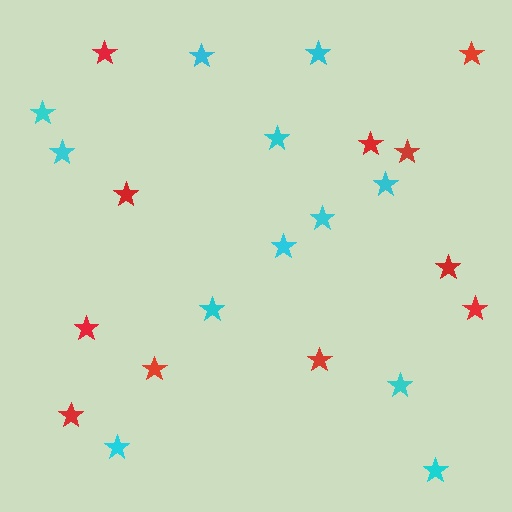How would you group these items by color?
There are 2 groups: one group of cyan stars (12) and one group of red stars (11).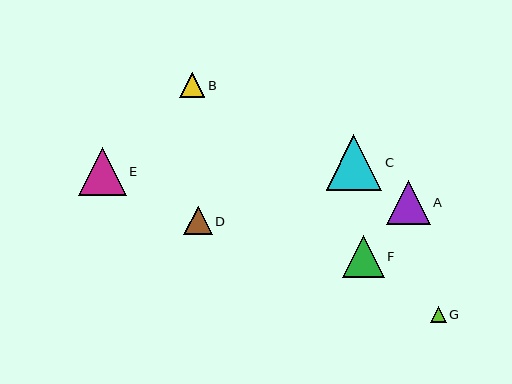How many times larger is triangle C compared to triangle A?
Triangle C is approximately 1.3 times the size of triangle A.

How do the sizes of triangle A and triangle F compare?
Triangle A and triangle F are approximately the same size.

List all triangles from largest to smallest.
From largest to smallest: C, E, A, F, D, B, G.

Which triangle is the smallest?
Triangle G is the smallest with a size of approximately 16 pixels.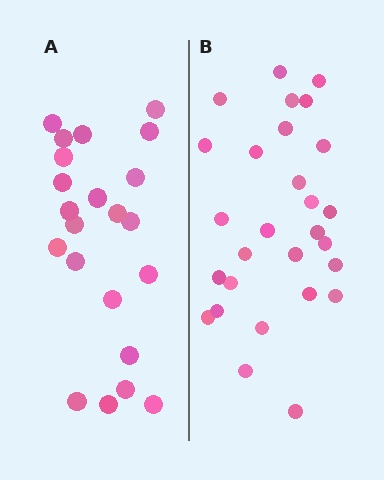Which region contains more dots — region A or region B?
Region B (the right region) has more dots.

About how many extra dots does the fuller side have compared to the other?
Region B has about 6 more dots than region A.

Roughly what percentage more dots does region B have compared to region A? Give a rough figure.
About 25% more.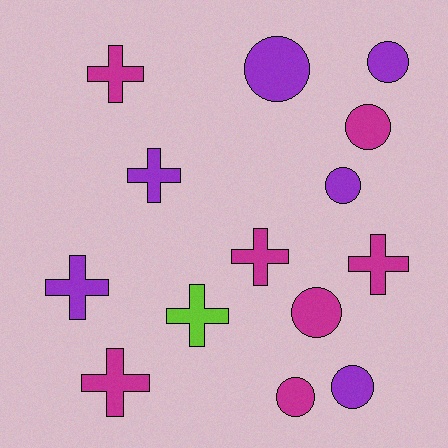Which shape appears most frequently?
Cross, with 7 objects.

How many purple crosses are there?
There are 2 purple crosses.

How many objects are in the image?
There are 14 objects.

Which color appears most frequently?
Magenta, with 7 objects.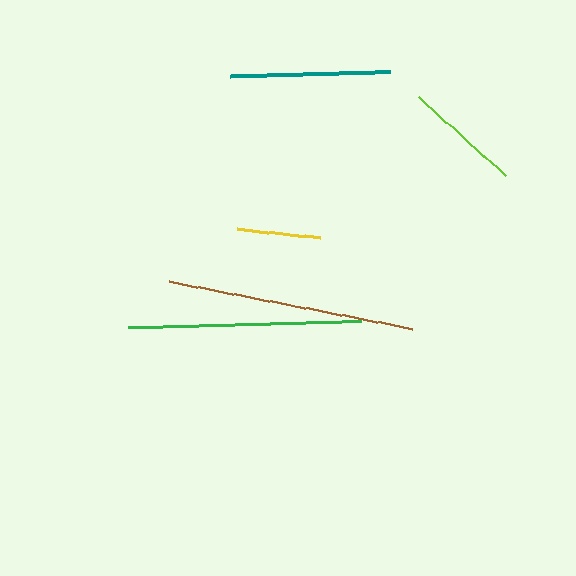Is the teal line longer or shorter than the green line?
The green line is longer than the teal line.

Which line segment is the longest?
The brown line is the longest at approximately 248 pixels.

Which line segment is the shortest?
The yellow line is the shortest at approximately 83 pixels.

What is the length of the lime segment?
The lime segment is approximately 116 pixels long.